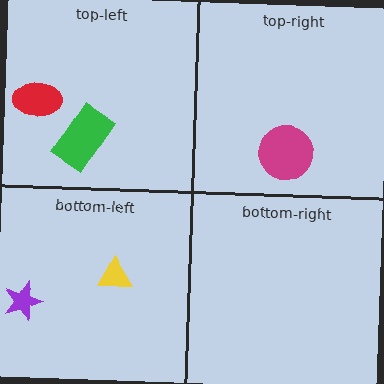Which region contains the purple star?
The bottom-left region.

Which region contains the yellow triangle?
The bottom-left region.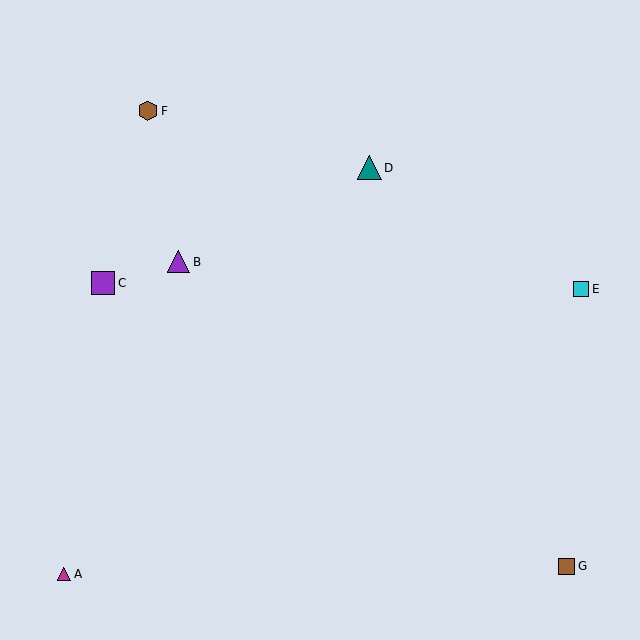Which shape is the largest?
The teal triangle (labeled D) is the largest.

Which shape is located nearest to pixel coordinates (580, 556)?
The brown square (labeled G) at (567, 566) is nearest to that location.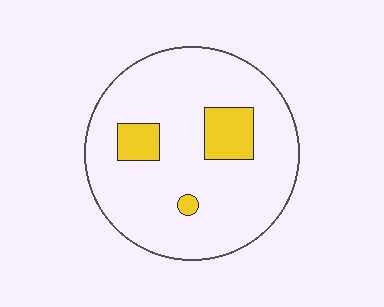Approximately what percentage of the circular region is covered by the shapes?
Approximately 15%.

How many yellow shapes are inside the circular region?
3.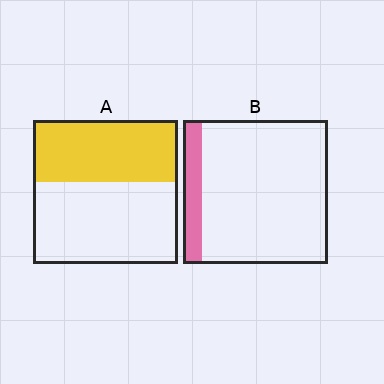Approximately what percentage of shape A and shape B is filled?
A is approximately 45% and B is approximately 15%.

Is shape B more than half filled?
No.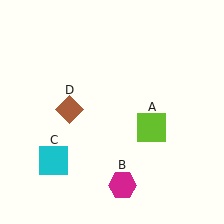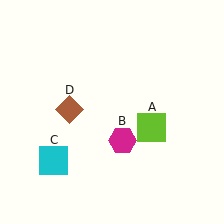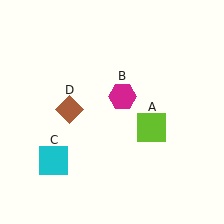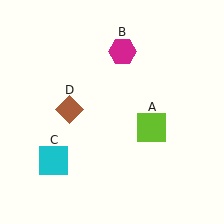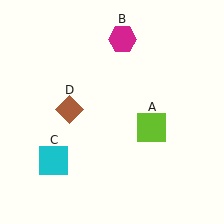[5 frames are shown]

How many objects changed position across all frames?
1 object changed position: magenta hexagon (object B).